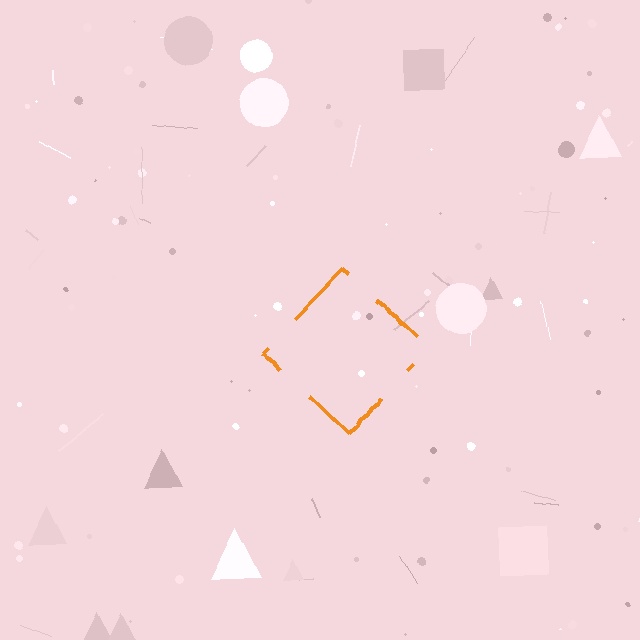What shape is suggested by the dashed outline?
The dashed outline suggests a diamond.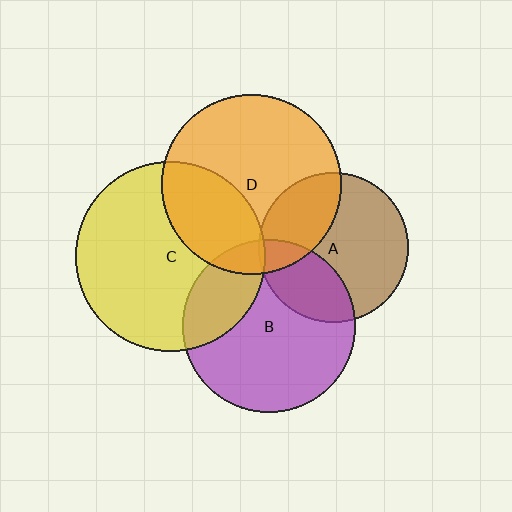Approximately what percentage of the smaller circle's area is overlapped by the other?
Approximately 30%.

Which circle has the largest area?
Circle C (yellow).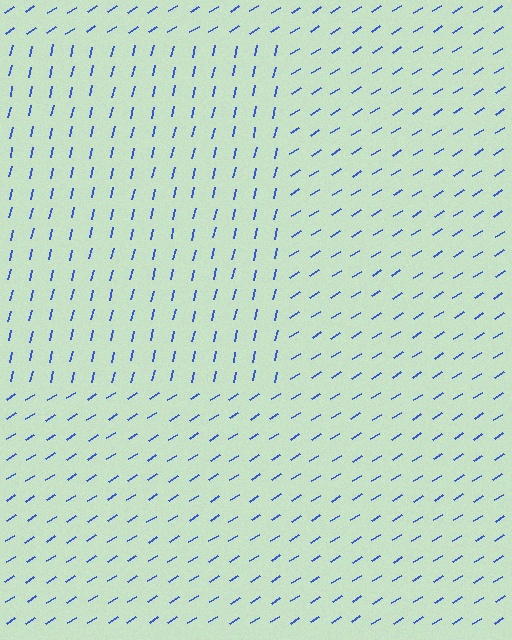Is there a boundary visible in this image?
Yes, there is a texture boundary formed by a change in line orientation.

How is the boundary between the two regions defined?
The boundary is defined purely by a change in line orientation (approximately 45 degrees difference). All lines are the same color and thickness.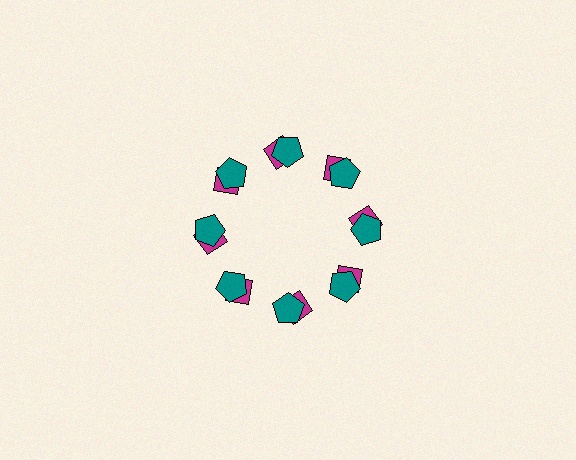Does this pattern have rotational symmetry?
Yes, this pattern has 8-fold rotational symmetry. It looks the same after rotating 45 degrees around the center.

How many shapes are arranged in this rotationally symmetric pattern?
There are 16 shapes, arranged in 8 groups of 2.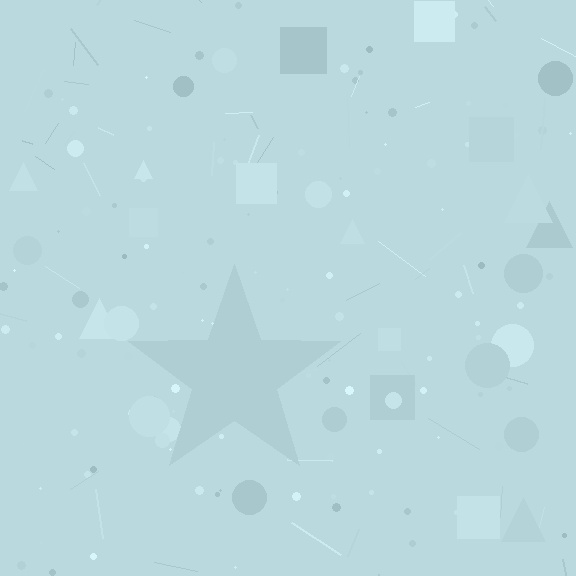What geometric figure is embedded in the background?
A star is embedded in the background.